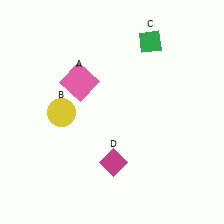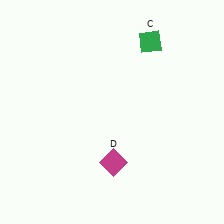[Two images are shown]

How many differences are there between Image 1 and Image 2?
There are 2 differences between the two images.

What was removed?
The yellow circle (B), the pink square (A) were removed in Image 2.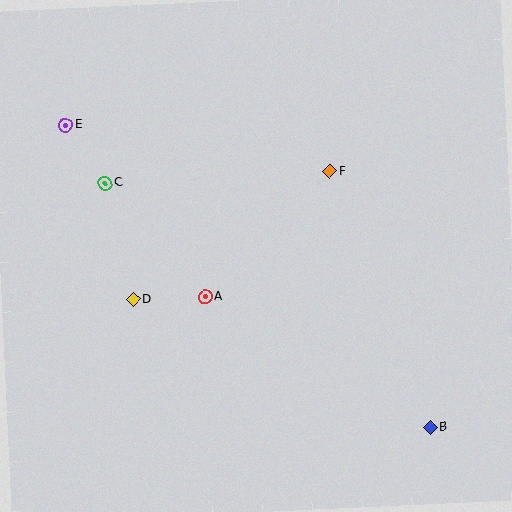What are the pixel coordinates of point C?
Point C is at (105, 183).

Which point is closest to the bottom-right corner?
Point B is closest to the bottom-right corner.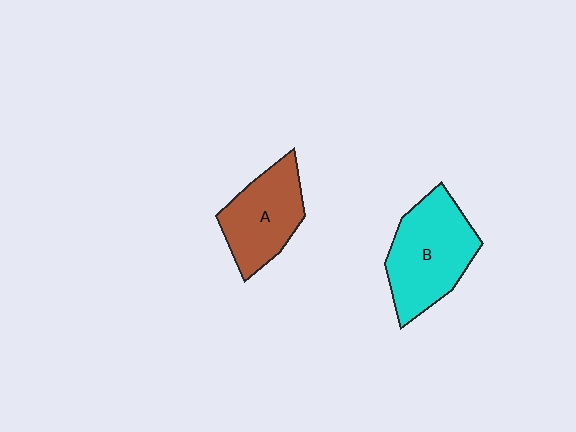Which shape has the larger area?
Shape B (cyan).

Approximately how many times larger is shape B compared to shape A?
Approximately 1.3 times.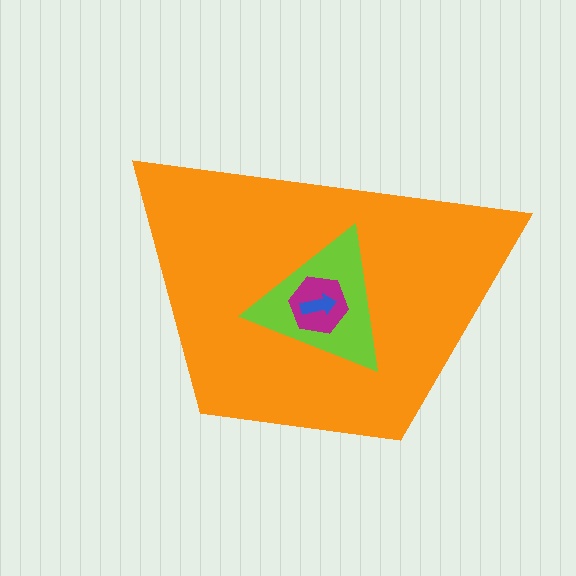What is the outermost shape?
The orange trapezoid.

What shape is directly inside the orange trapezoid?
The lime triangle.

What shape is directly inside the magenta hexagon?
The blue arrow.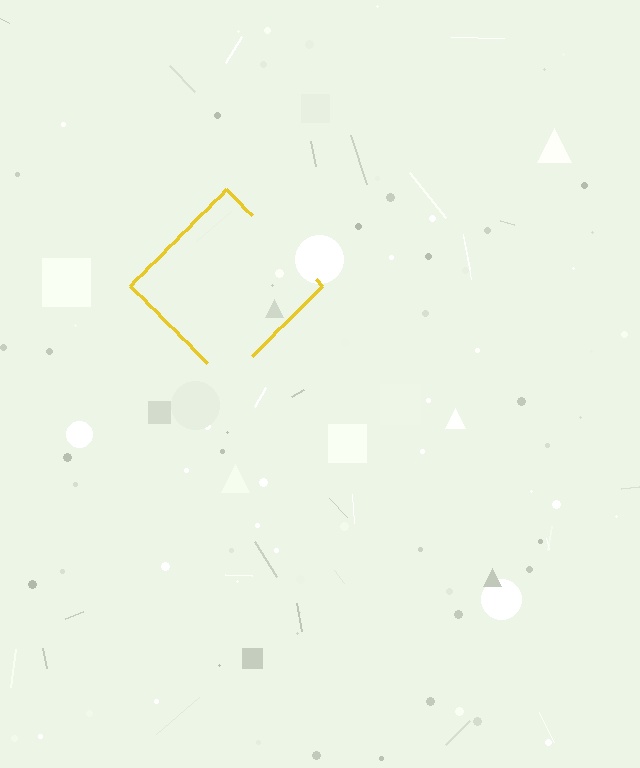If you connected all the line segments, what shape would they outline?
They would outline a diamond.